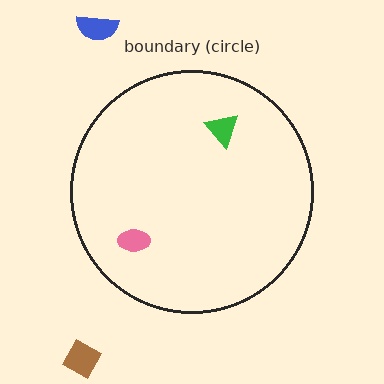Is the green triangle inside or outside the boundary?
Inside.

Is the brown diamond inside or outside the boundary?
Outside.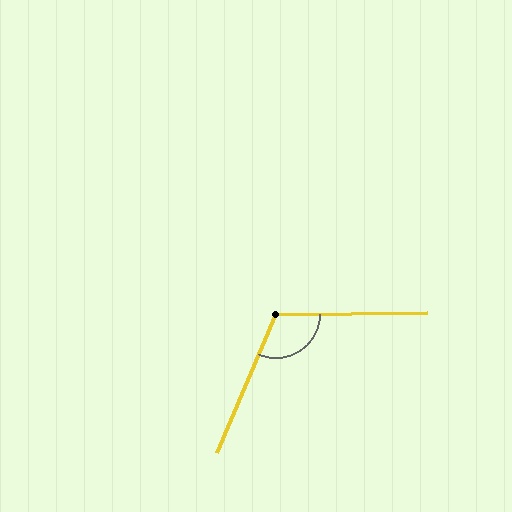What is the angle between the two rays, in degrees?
Approximately 114 degrees.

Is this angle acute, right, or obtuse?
It is obtuse.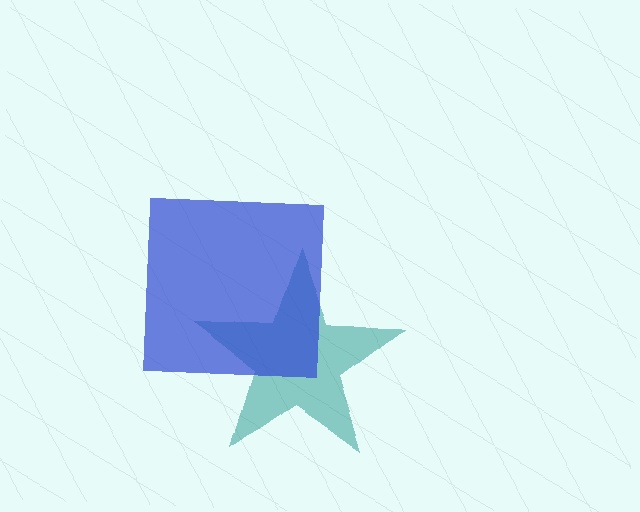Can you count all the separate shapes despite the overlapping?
Yes, there are 2 separate shapes.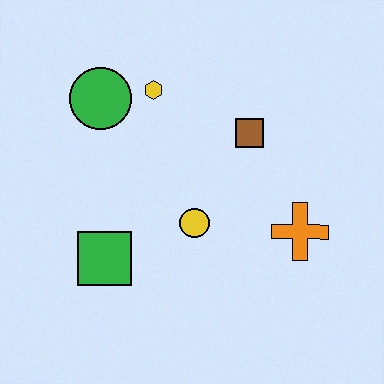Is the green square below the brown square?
Yes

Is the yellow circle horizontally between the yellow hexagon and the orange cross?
Yes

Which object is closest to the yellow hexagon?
The green circle is closest to the yellow hexagon.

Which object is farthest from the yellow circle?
The green circle is farthest from the yellow circle.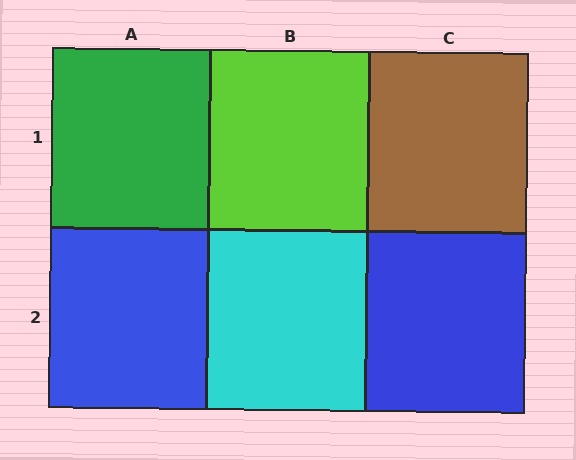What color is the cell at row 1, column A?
Green.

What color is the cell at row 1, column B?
Lime.